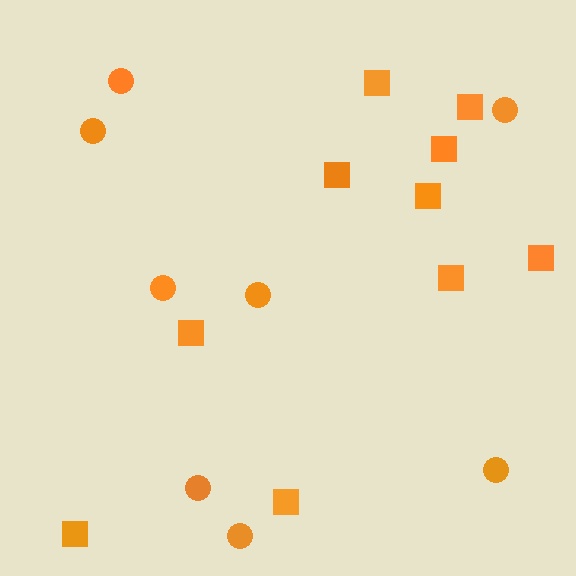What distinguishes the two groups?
There are 2 groups: one group of circles (8) and one group of squares (10).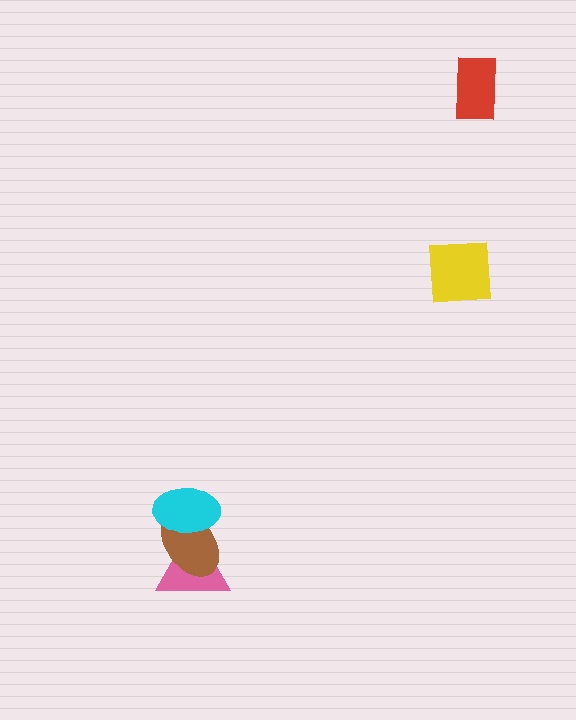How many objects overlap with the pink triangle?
2 objects overlap with the pink triangle.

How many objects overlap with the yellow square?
0 objects overlap with the yellow square.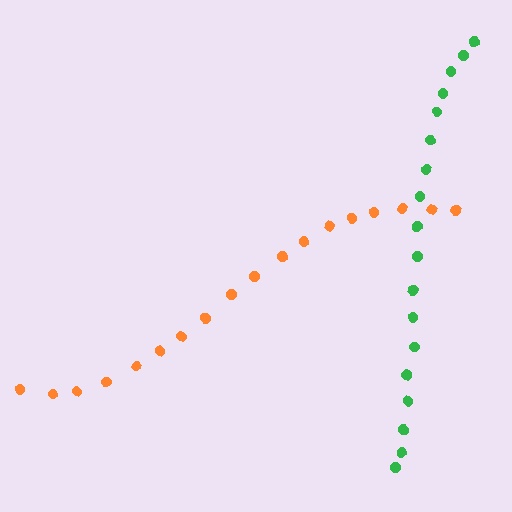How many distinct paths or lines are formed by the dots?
There are 2 distinct paths.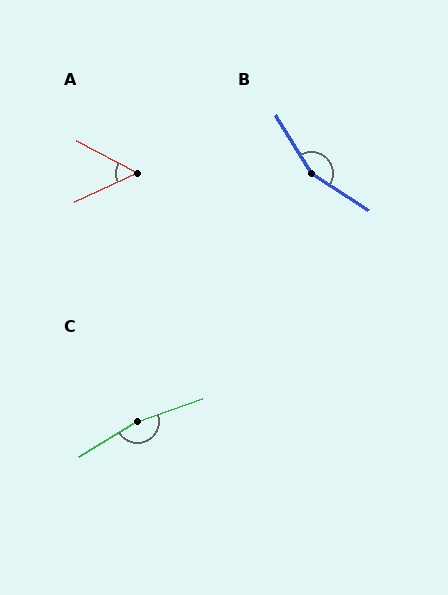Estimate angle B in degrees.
Approximately 155 degrees.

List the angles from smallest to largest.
A (53°), B (155°), C (168°).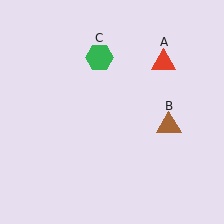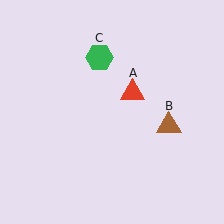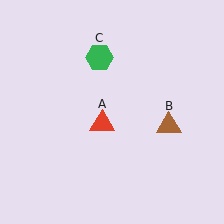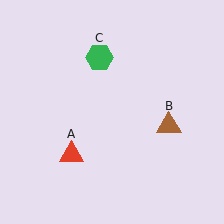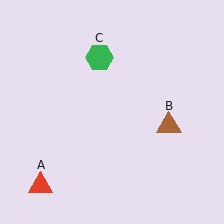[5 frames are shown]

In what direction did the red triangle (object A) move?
The red triangle (object A) moved down and to the left.